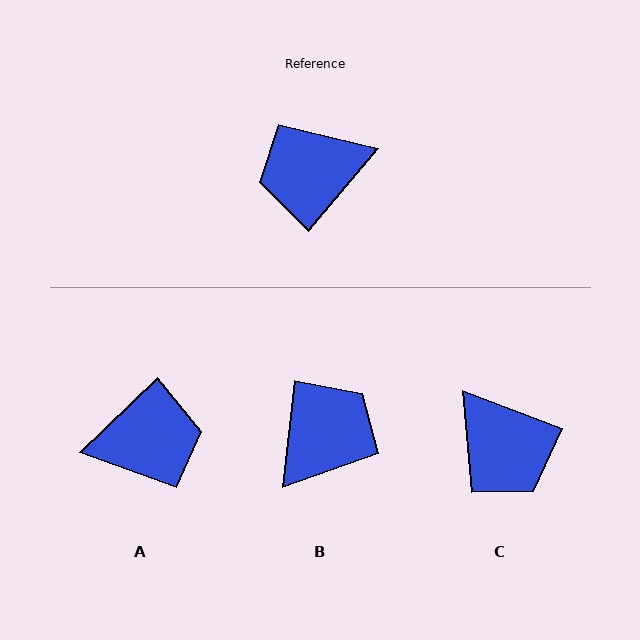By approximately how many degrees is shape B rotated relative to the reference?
Approximately 146 degrees clockwise.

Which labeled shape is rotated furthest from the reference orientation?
A, about 174 degrees away.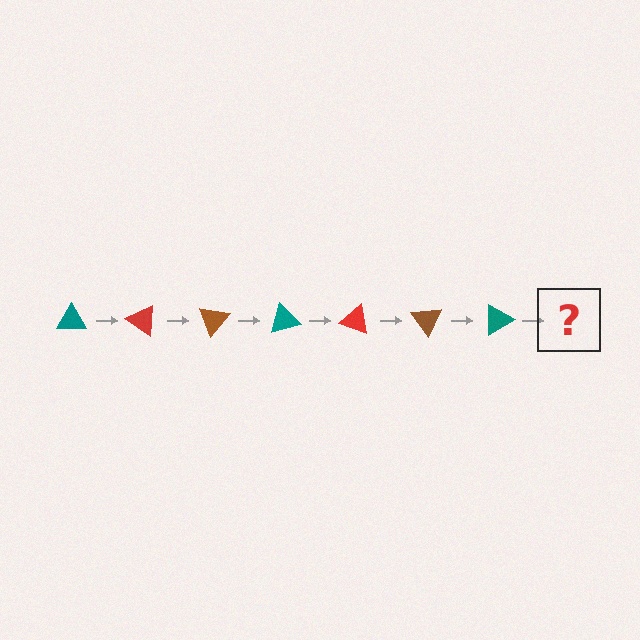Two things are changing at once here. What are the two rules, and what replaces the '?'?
The two rules are that it rotates 35 degrees each step and the color cycles through teal, red, and brown. The '?' should be a red triangle, rotated 245 degrees from the start.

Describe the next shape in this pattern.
It should be a red triangle, rotated 245 degrees from the start.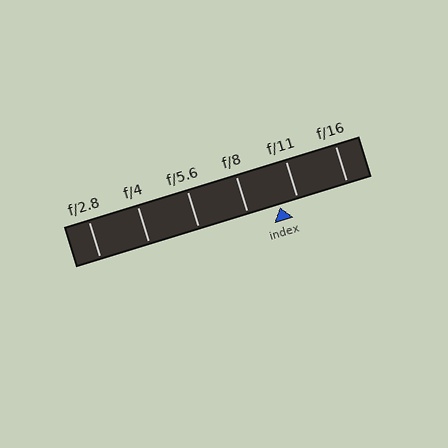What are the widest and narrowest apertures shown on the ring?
The widest aperture shown is f/2.8 and the narrowest is f/16.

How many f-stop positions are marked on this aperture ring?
There are 6 f-stop positions marked.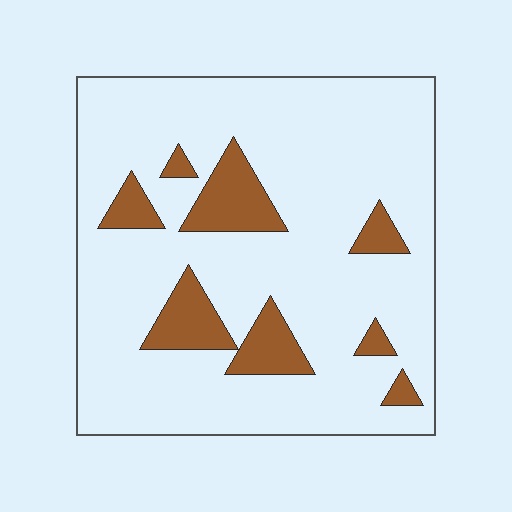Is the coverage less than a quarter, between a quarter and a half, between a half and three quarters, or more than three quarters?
Less than a quarter.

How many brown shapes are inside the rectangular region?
8.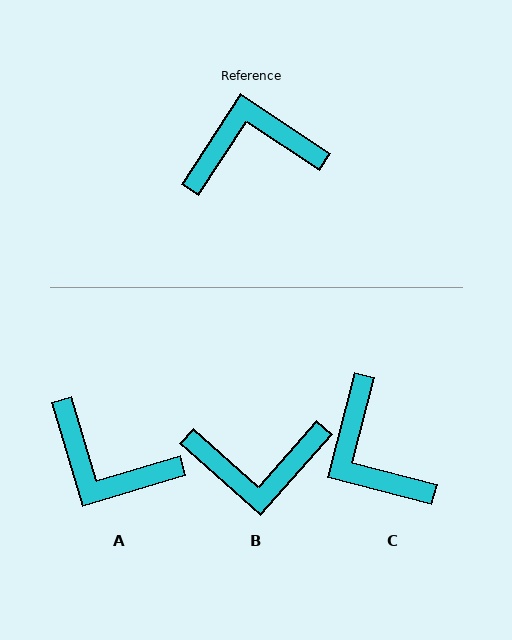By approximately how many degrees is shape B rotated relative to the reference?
Approximately 172 degrees counter-clockwise.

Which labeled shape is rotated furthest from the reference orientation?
B, about 172 degrees away.